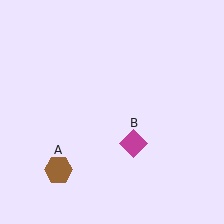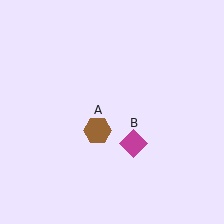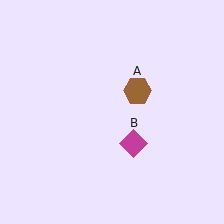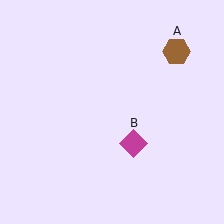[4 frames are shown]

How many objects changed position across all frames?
1 object changed position: brown hexagon (object A).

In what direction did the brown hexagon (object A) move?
The brown hexagon (object A) moved up and to the right.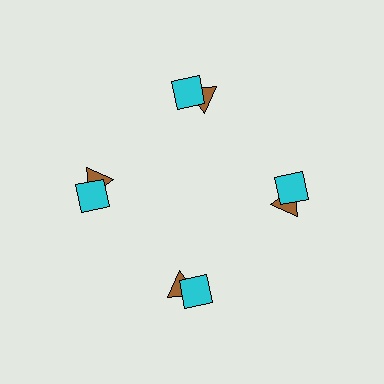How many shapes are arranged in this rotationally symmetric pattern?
There are 8 shapes, arranged in 4 groups of 2.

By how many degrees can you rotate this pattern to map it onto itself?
The pattern maps onto itself every 90 degrees of rotation.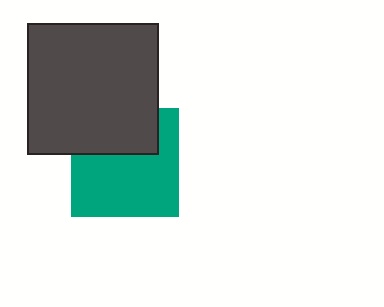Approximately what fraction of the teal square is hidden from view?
Roughly 36% of the teal square is hidden behind the dark gray square.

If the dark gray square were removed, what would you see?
You would see the complete teal square.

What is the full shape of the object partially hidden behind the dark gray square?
The partially hidden object is a teal square.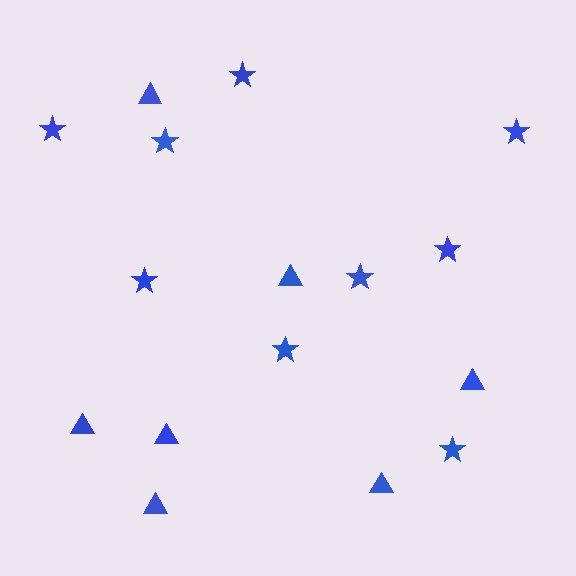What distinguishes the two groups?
There are 2 groups: one group of triangles (7) and one group of stars (9).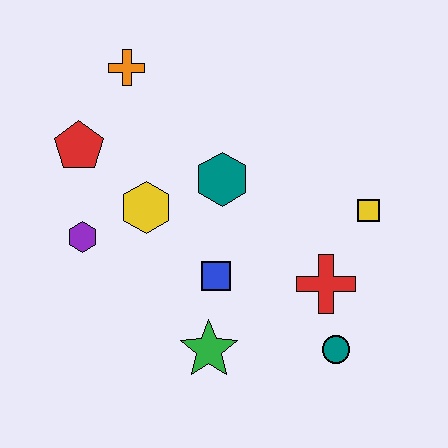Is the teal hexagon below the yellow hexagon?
No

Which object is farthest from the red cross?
The orange cross is farthest from the red cross.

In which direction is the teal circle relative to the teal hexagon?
The teal circle is below the teal hexagon.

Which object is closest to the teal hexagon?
The yellow hexagon is closest to the teal hexagon.